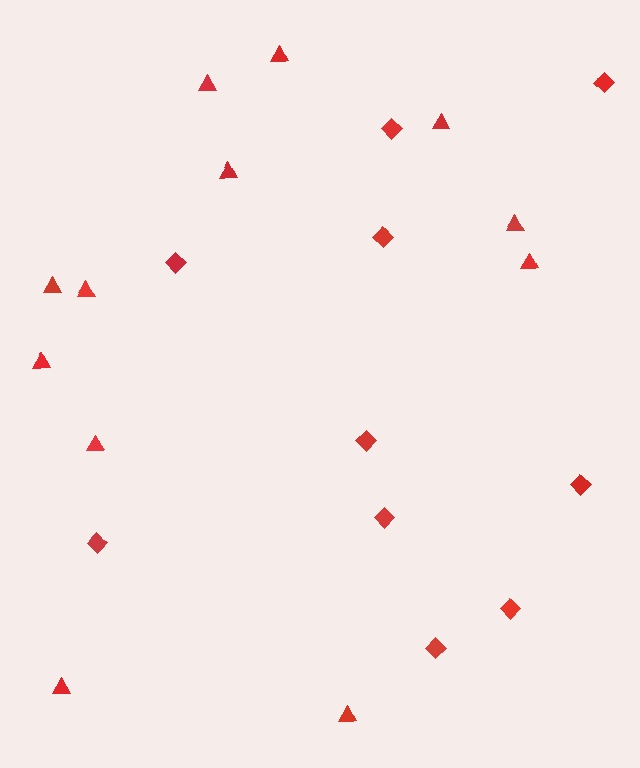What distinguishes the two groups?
There are 2 groups: one group of diamonds (10) and one group of triangles (12).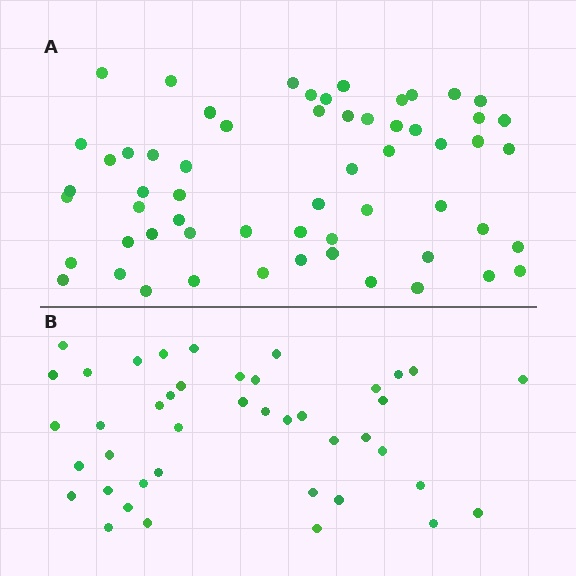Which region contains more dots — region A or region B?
Region A (the top region) has more dots.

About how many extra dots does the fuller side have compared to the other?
Region A has approximately 15 more dots than region B.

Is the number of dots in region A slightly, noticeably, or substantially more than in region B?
Region A has noticeably more, but not dramatically so. The ratio is roughly 1.4 to 1.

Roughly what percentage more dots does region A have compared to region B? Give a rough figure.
About 40% more.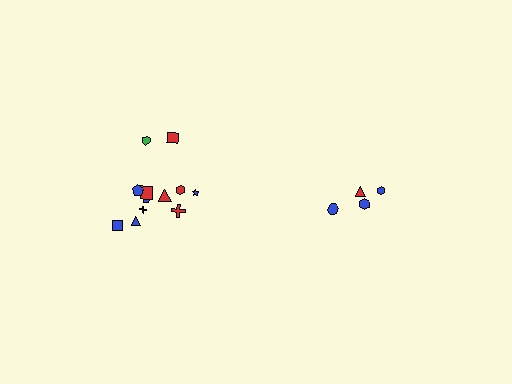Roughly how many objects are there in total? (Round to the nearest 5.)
Roughly 15 objects in total.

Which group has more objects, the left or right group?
The left group.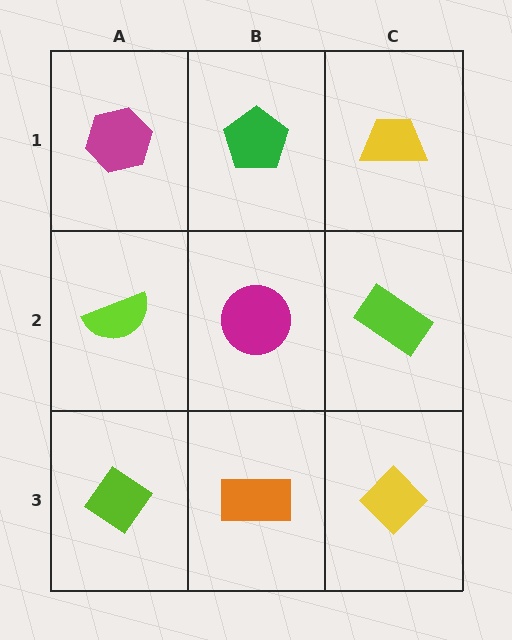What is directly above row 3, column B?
A magenta circle.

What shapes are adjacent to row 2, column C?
A yellow trapezoid (row 1, column C), a yellow diamond (row 3, column C), a magenta circle (row 2, column B).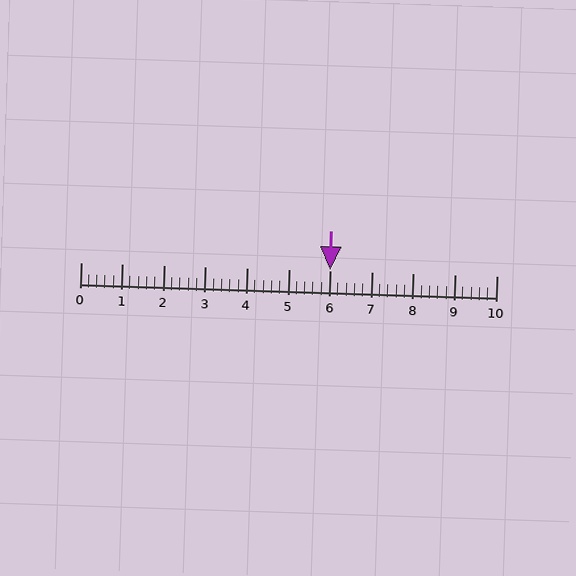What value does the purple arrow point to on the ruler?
The purple arrow points to approximately 6.0.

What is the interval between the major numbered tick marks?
The major tick marks are spaced 1 units apart.